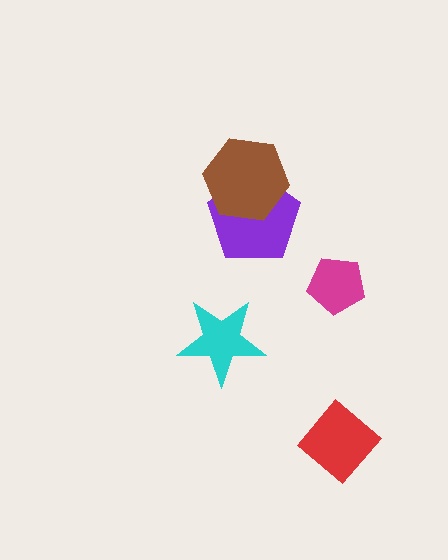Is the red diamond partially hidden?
No, no other shape covers it.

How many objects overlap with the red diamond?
0 objects overlap with the red diamond.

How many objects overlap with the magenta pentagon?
0 objects overlap with the magenta pentagon.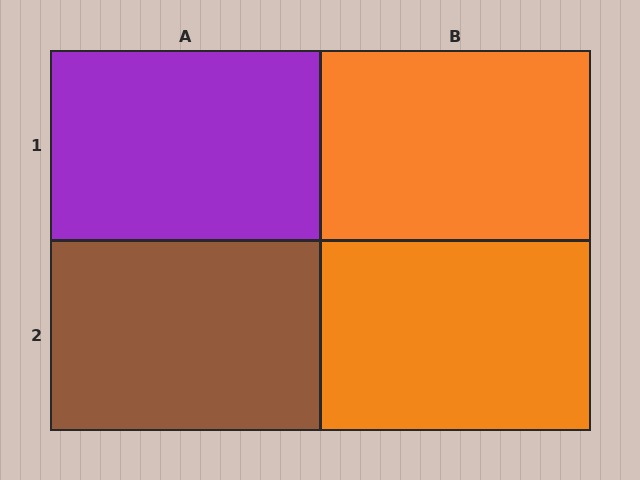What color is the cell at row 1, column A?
Purple.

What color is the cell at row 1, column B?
Orange.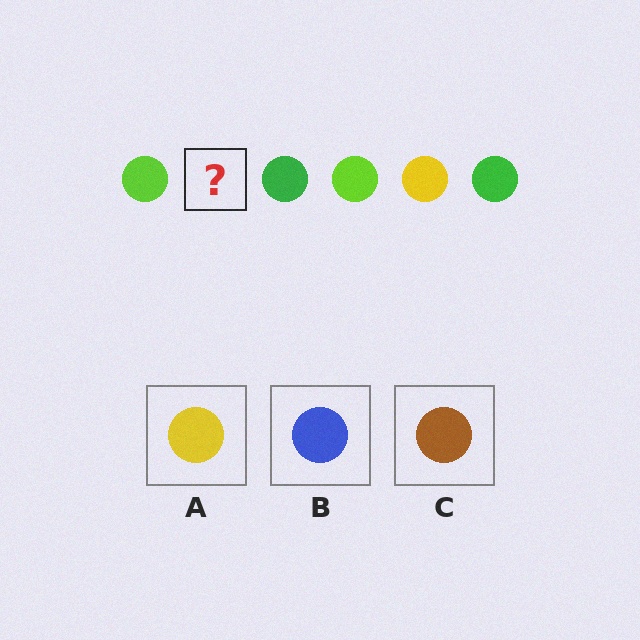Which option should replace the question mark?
Option A.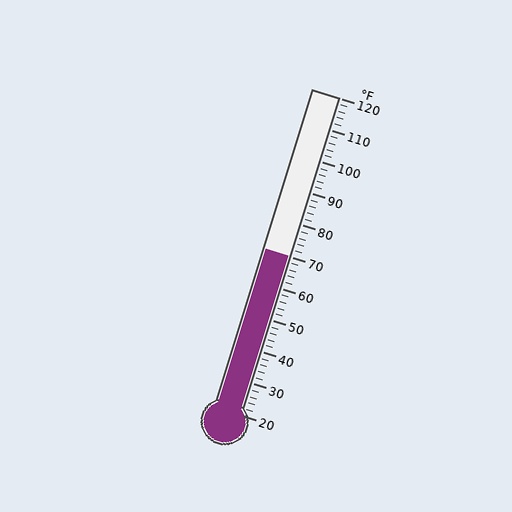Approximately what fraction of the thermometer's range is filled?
The thermometer is filled to approximately 50% of its range.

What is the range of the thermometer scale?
The thermometer scale ranges from 20°F to 120°F.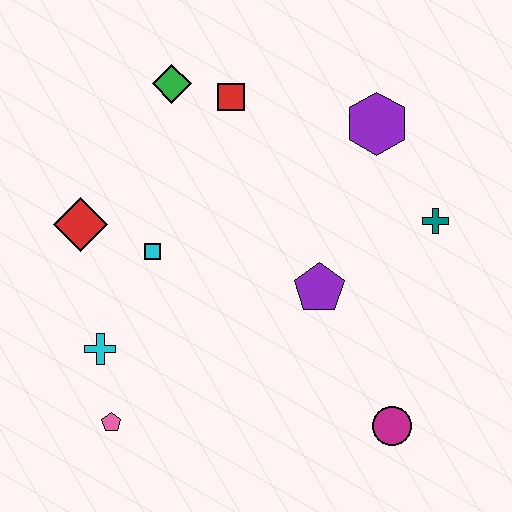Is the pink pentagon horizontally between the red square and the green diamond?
No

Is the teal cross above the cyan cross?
Yes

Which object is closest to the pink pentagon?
The cyan cross is closest to the pink pentagon.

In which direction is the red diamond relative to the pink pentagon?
The red diamond is above the pink pentagon.